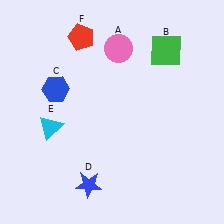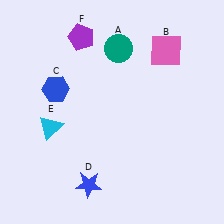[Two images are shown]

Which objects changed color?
A changed from pink to teal. B changed from green to pink. F changed from red to purple.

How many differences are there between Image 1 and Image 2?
There are 3 differences between the two images.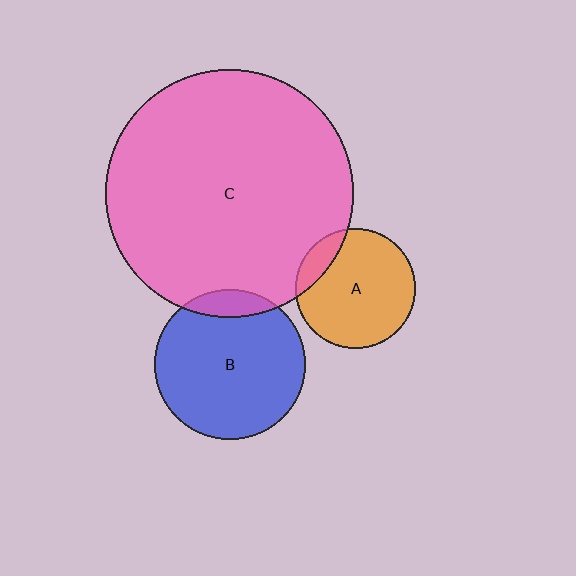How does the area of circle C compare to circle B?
Approximately 2.7 times.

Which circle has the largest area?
Circle C (pink).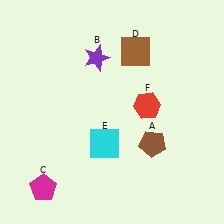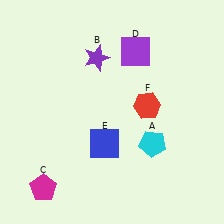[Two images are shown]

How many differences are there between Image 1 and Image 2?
There are 3 differences between the two images.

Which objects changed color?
A changed from brown to cyan. D changed from brown to purple. E changed from cyan to blue.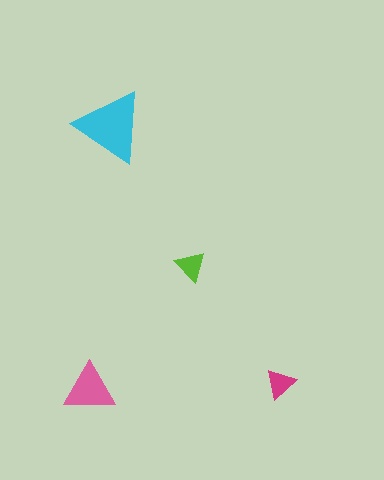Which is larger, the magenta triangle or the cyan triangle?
The cyan one.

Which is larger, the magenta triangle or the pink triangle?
The pink one.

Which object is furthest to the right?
The magenta triangle is rightmost.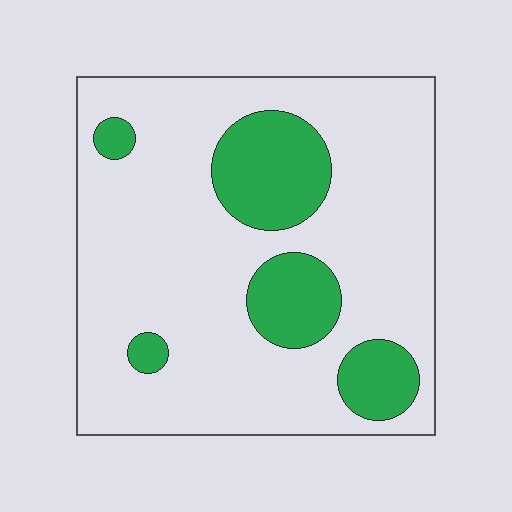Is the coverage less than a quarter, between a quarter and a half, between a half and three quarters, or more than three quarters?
Less than a quarter.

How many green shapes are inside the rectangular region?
5.